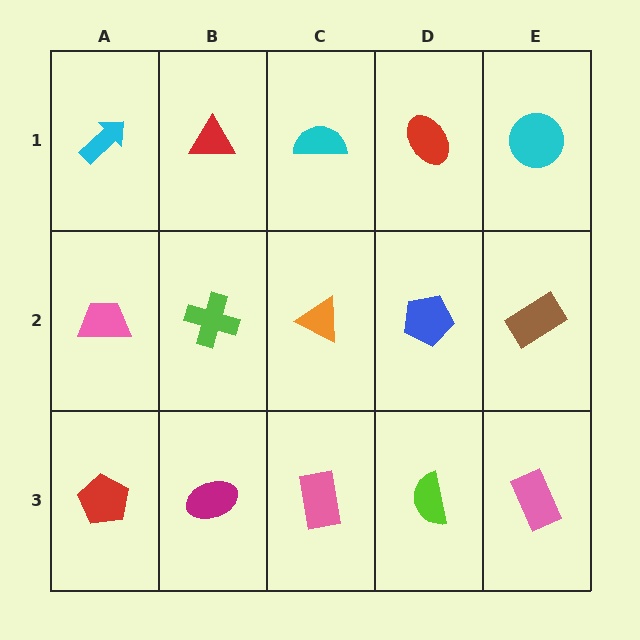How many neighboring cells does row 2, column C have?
4.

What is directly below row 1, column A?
A pink trapezoid.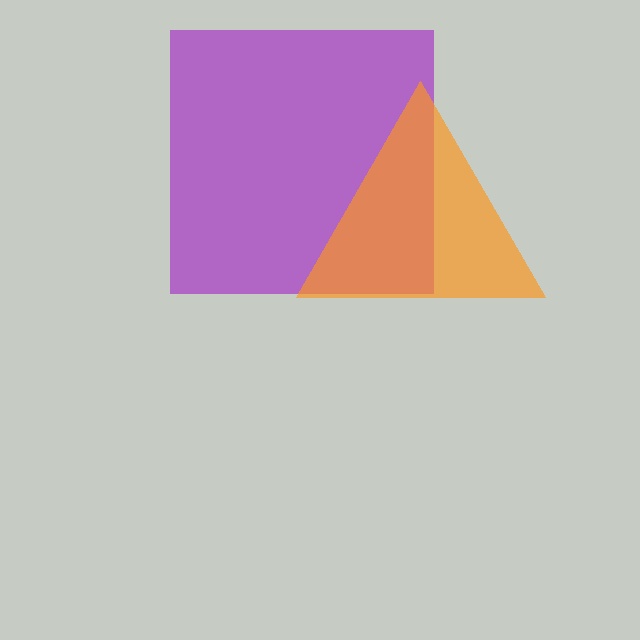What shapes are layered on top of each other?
The layered shapes are: a purple square, an orange triangle.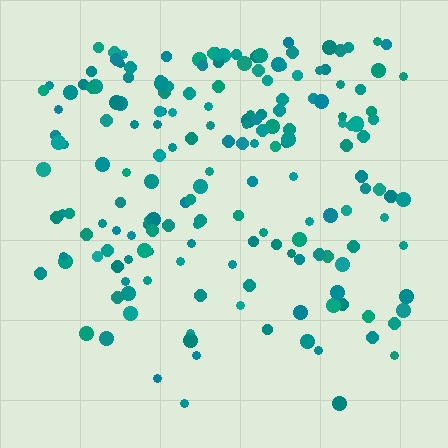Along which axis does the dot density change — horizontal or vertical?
Vertical.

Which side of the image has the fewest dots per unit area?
The bottom.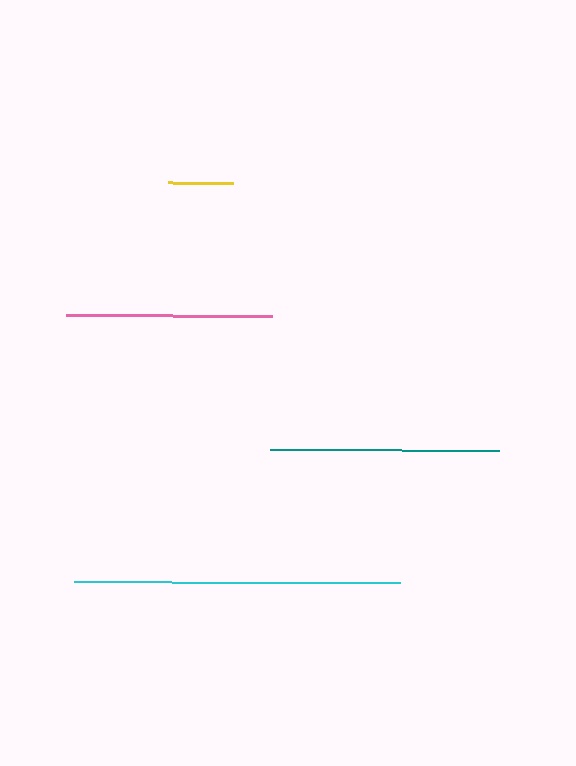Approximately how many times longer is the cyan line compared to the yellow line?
The cyan line is approximately 5.0 times the length of the yellow line.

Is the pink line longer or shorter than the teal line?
The teal line is longer than the pink line.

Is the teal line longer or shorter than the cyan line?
The cyan line is longer than the teal line.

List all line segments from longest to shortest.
From longest to shortest: cyan, teal, pink, yellow.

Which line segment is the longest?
The cyan line is the longest at approximately 326 pixels.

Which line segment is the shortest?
The yellow line is the shortest at approximately 65 pixels.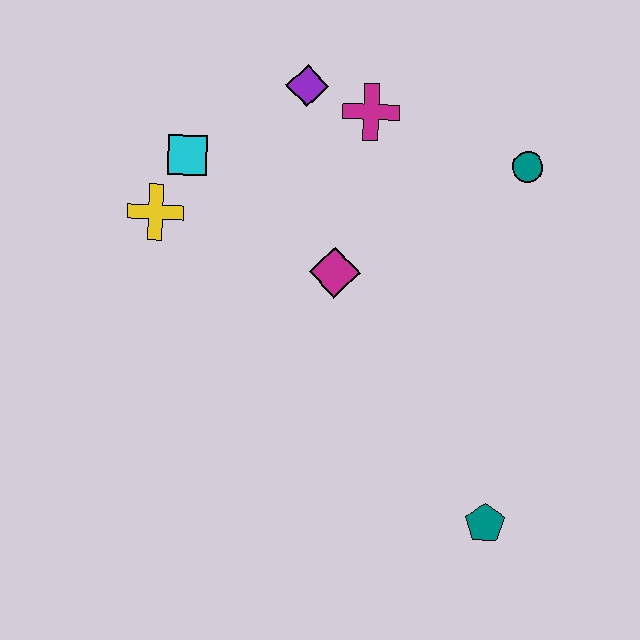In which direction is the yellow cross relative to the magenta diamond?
The yellow cross is to the left of the magenta diamond.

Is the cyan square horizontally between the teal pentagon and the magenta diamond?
No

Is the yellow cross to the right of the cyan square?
No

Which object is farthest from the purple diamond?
The teal pentagon is farthest from the purple diamond.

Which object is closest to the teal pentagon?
The magenta diamond is closest to the teal pentagon.